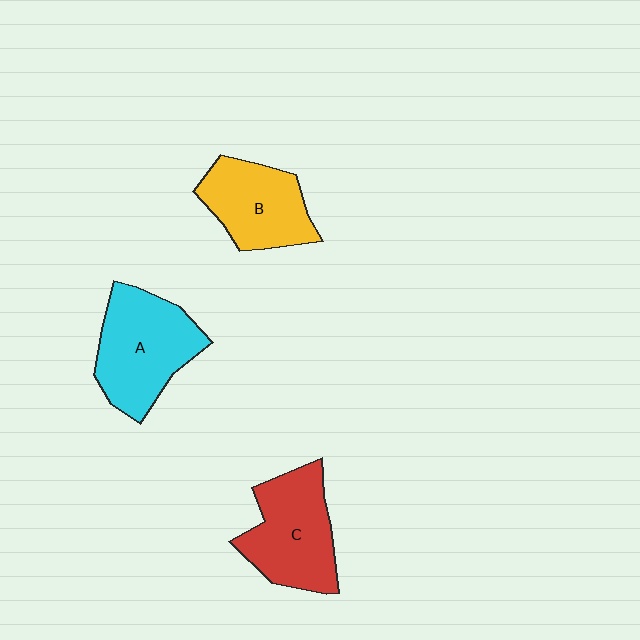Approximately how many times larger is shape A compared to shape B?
Approximately 1.2 times.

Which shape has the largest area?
Shape A (cyan).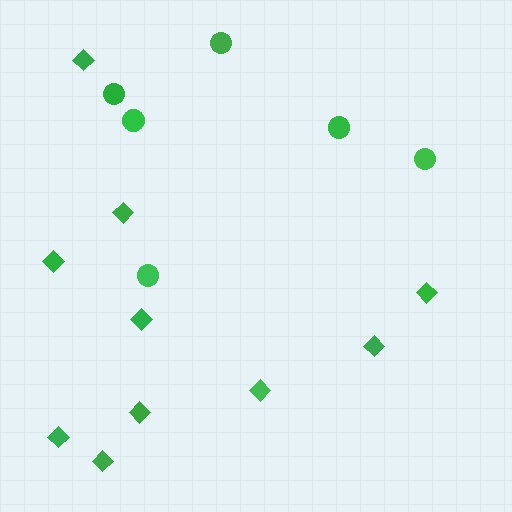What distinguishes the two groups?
There are 2 groups: one group of diamonds (10) and one group of circles (6).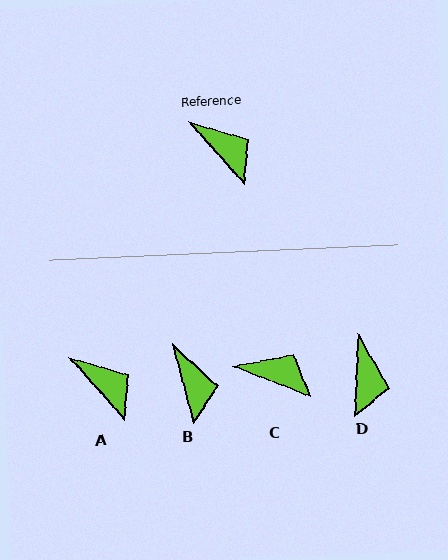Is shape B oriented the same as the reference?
No, it is off by about 27 degrees.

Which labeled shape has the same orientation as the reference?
A.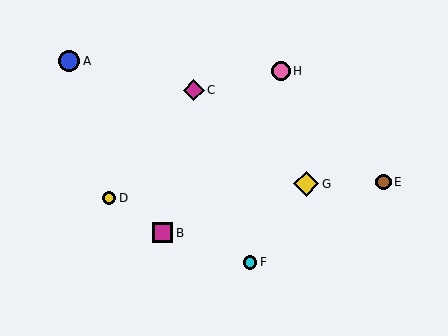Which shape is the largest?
The yellow diamond (labeled G) is the largest.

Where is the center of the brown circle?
The center of the brown circle is at (383, 182).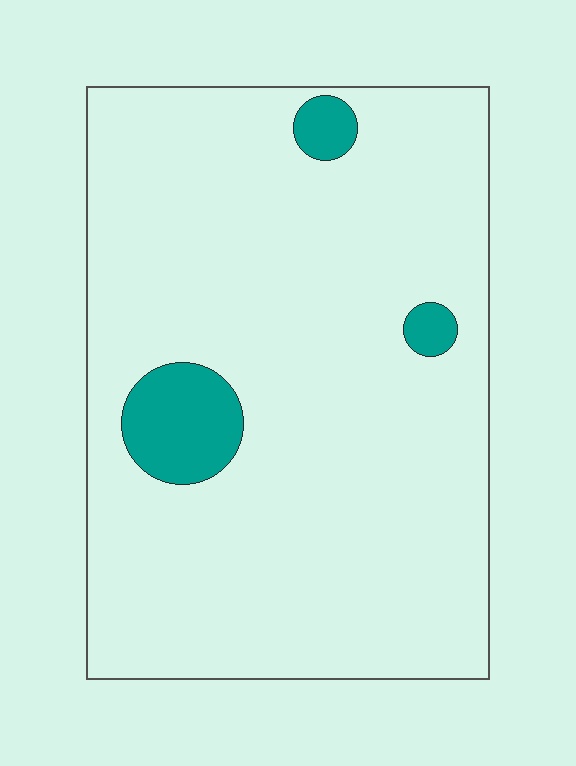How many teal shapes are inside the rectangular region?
3.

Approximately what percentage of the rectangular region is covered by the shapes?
Approximately 5%.